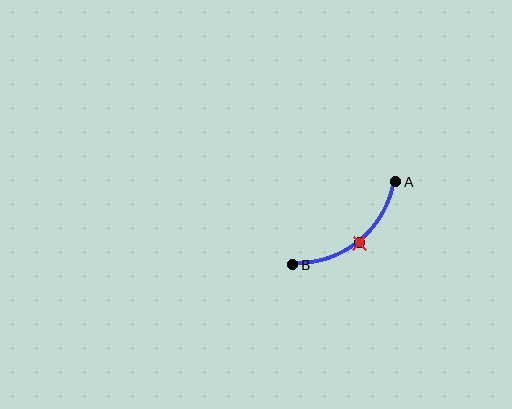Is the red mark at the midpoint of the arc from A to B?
Yes. The red mark lies on the arc at equal arc-length from both A and B — it is the arc midpoint.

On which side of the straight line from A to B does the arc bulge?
The arc bulges below and to the right of the straight line connecting A and B.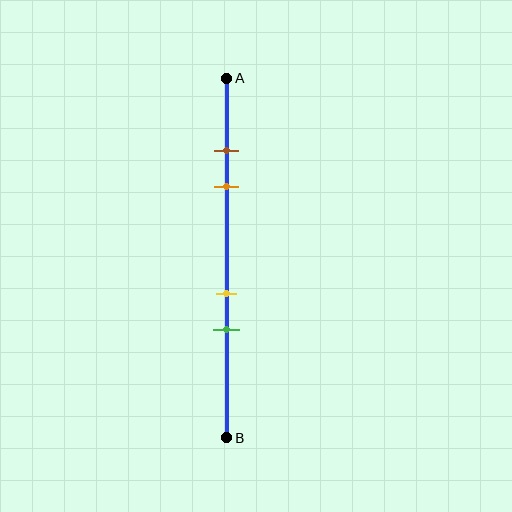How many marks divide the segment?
There are 4 marks dividing the segment.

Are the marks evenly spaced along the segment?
No, the marks are not evenly spaced.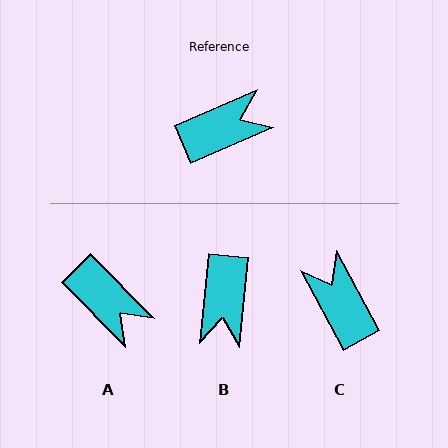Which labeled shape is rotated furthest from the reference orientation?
B, about 119 degrees away.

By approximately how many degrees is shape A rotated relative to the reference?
Approximately 69 degrees clockwise.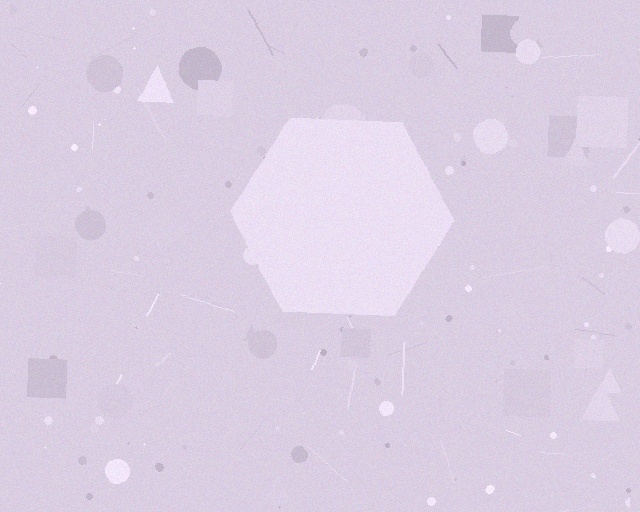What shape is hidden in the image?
A hexagon is hidden in the image.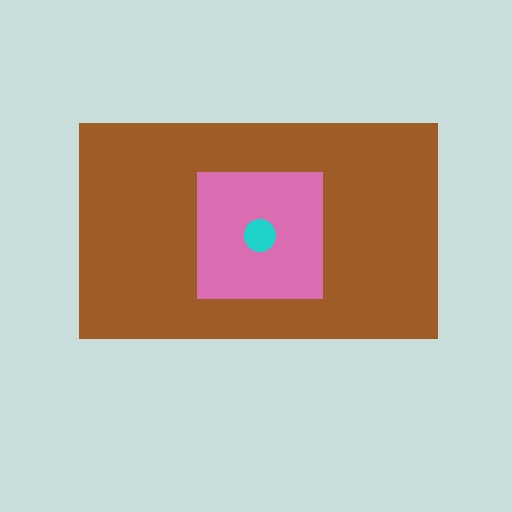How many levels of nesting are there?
3.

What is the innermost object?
The cyan circle.